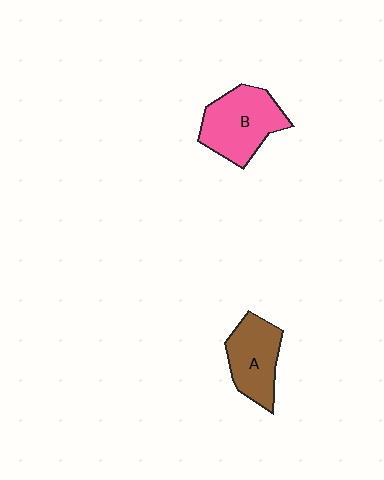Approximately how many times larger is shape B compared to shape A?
Approximately 1.2 times.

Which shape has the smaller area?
Shape A (brown).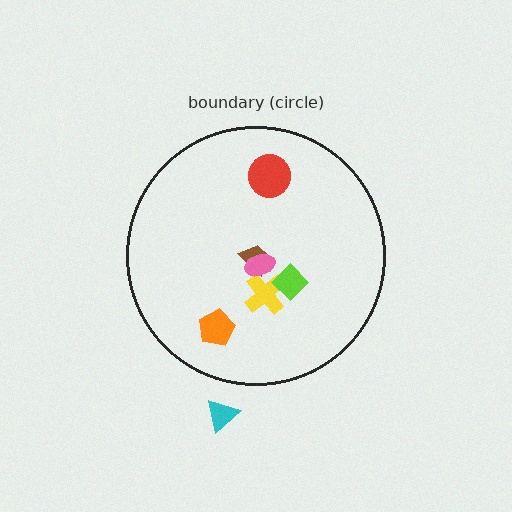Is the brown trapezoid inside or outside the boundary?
Inside.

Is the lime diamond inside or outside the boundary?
Inside.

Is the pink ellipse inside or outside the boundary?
Inside.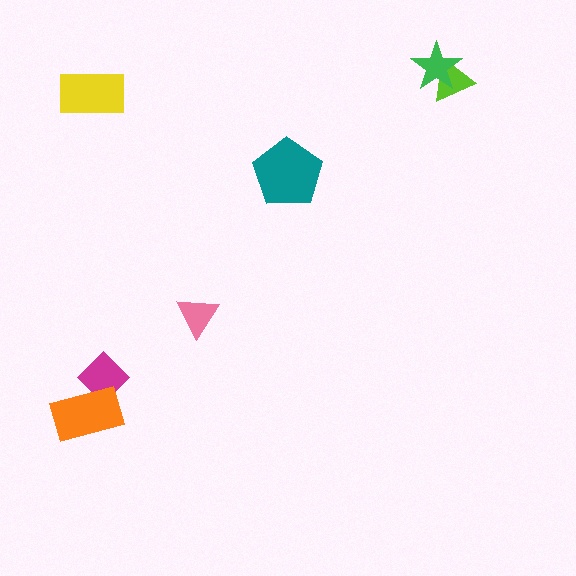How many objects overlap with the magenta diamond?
1 object overlaps with the magenta diamond.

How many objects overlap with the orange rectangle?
1 object overlaps with the orange rectangle.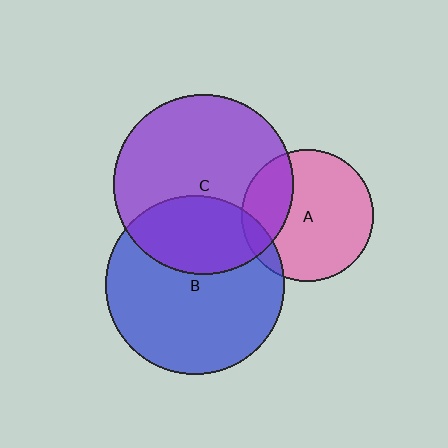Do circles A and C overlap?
Yes.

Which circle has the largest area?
Circle C (purple).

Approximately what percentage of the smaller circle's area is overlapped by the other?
Approximately 25%.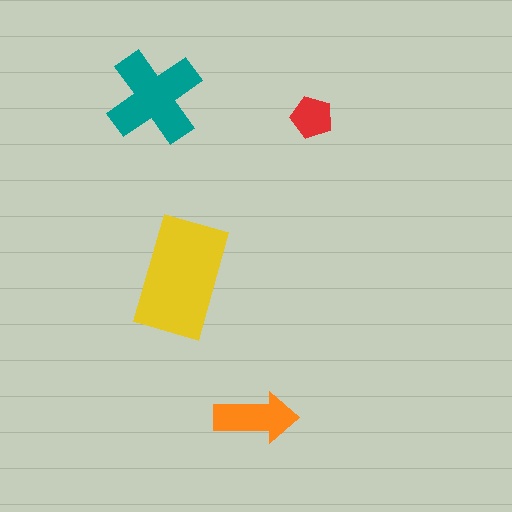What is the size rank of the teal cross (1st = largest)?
2nd.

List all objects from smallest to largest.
The red pentagon, the orange arrow, the teal cross, the yellow rectangle.